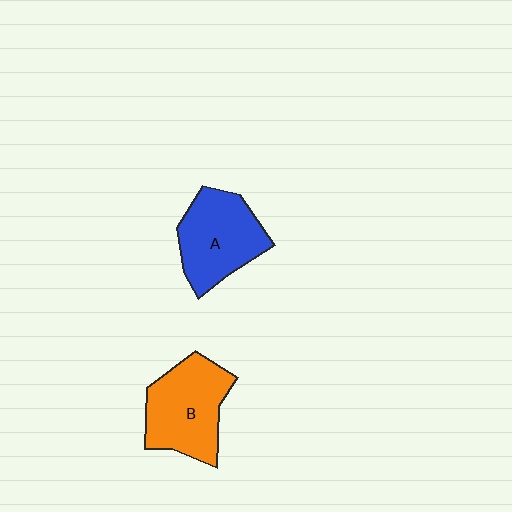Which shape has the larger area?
Shape B (orange).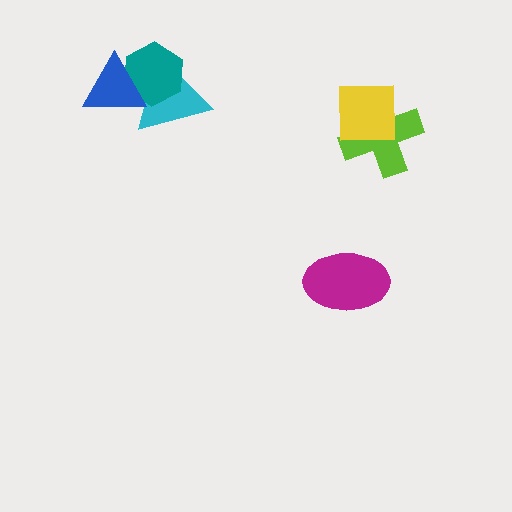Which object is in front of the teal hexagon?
The blue triangle is in front of the teal hexagon.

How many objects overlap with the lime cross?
1 object overlaps with the lime cross.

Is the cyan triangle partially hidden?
Yes, it is partially covered by another shape.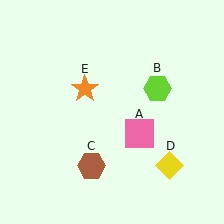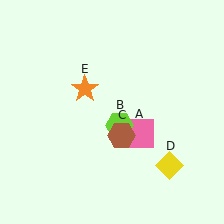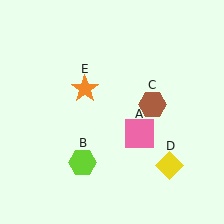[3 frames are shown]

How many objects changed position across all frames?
2 objects changed position: lime hexagon (object B), brown hexagon (object C).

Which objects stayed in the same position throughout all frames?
Pink square (object A) and yellow diamond (object D) and orange star (object E) remained stationary.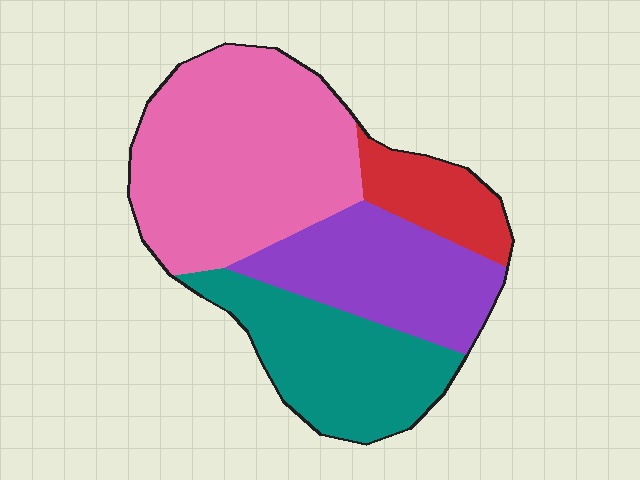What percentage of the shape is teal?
Teal covers about 25% of the shape.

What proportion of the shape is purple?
Purple covers 23% of the shape.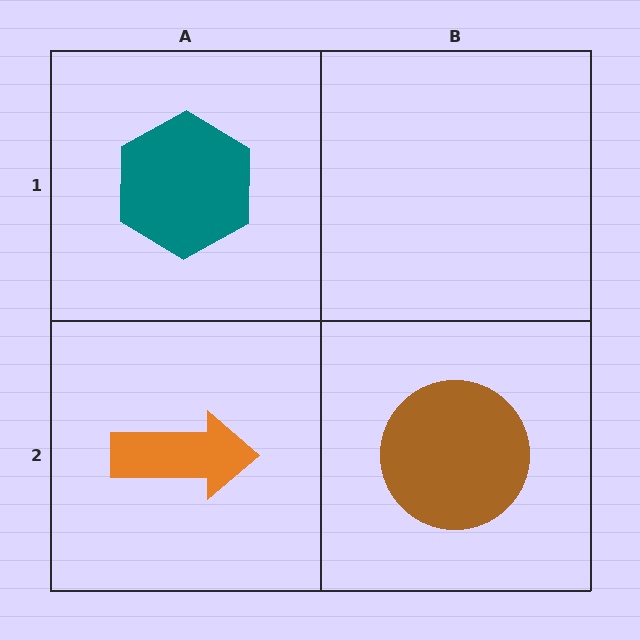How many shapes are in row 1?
1 shape.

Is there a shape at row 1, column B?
No, that cell is empty.